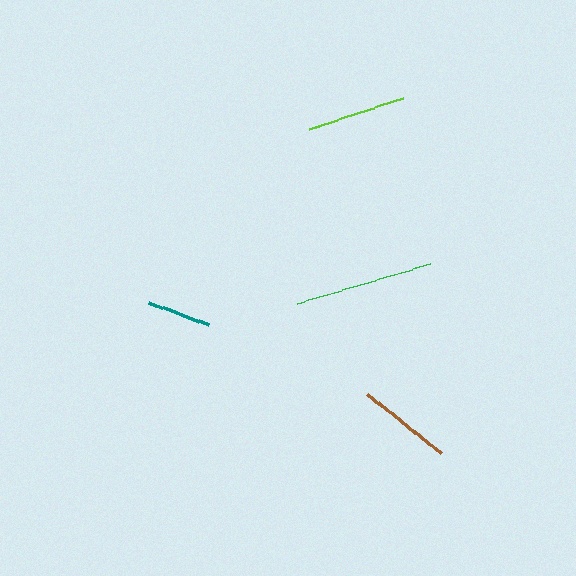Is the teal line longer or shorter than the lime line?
The lime line is longer than the teal line.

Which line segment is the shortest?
The teal line is the shortest at approximately 64 pixels.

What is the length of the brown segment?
The brown segment is approximately 95 pixels long.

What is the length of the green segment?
The green segment is approximately 139 pixels long.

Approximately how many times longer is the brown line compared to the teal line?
The brown line is approximately 1.5 times the length of the teal line.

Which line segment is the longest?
The green line is the longest at approximately 139 pixels.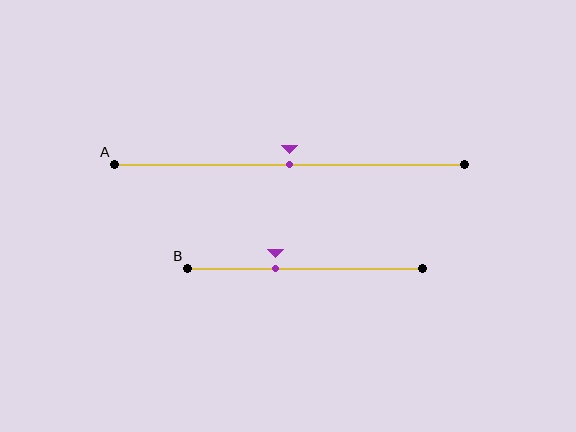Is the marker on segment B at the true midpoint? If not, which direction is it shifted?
No, the marker on segment B is shifted to the left by about 13% of the segment length.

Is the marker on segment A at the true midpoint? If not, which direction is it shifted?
Yes, the marker on segment A is at the true midpoint.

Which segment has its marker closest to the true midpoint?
Segment A has its marker closest to the true midpoint.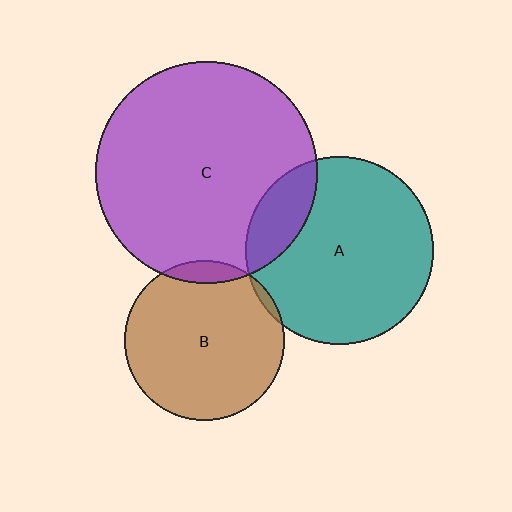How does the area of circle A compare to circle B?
Approximately 1.4 times.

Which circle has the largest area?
Circle C (purple).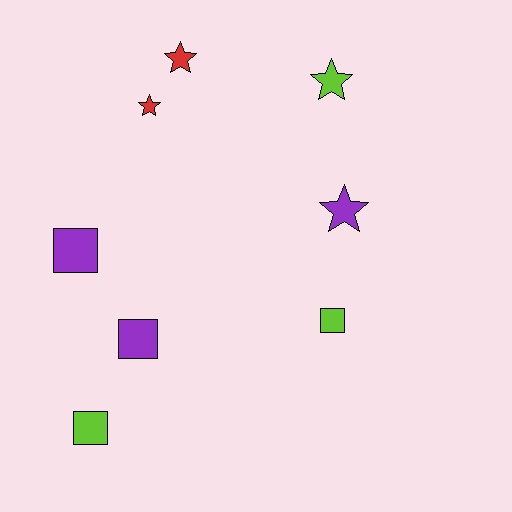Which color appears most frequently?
Lime, with 3 objects.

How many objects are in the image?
There are 8 objects.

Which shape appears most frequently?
Square, with 4 objects.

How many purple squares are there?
There are 2 purple squares.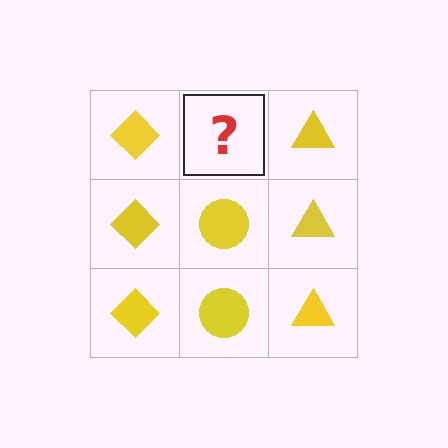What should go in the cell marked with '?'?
The missing cell should contain a yellow circle.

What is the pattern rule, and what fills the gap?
The rule is that each column has a consistent shape. The gap should be filled with a yellow circle.